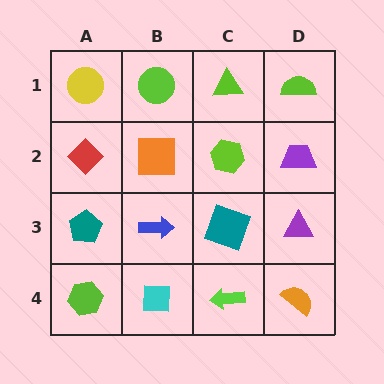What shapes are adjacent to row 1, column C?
A lime hexagon (row 2, column C), a lime circle (row 1, column B), a lime semicircle (row 1, column D).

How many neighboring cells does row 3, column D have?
3.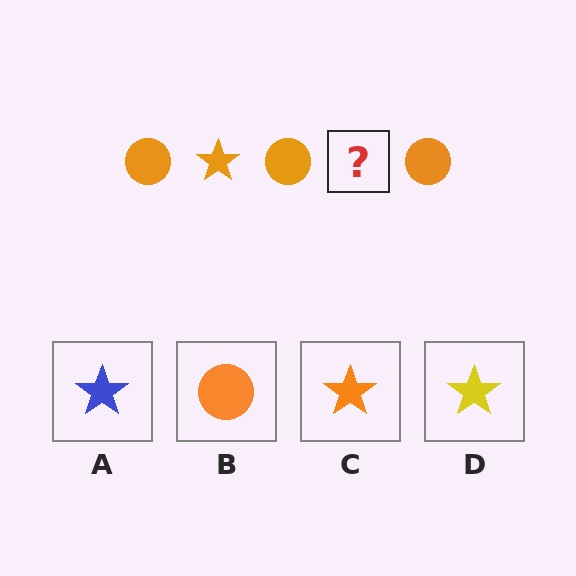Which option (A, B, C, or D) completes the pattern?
C.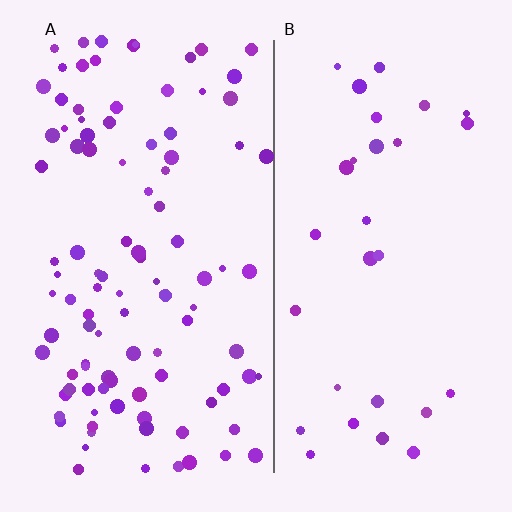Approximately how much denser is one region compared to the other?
Approximately 3.3× — region A over region B.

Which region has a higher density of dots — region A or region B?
A (the left).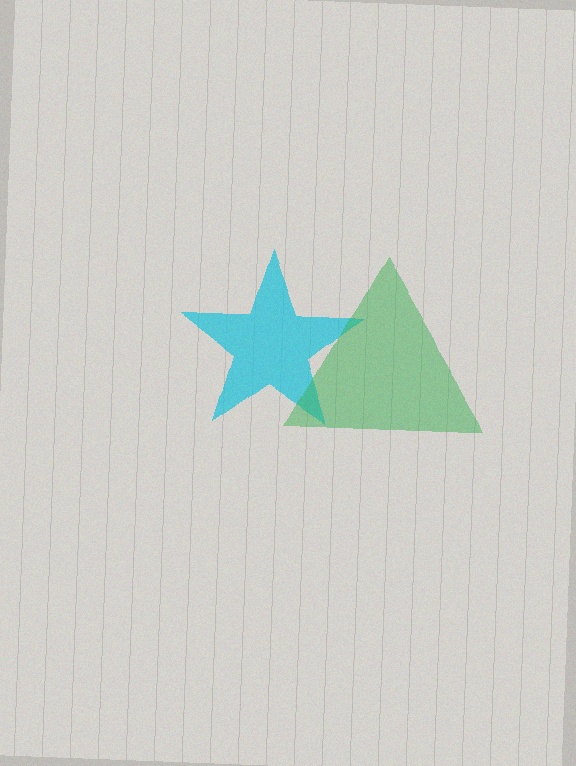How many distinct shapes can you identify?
There are 2 distinct shapes: a cyan star, a green triangle.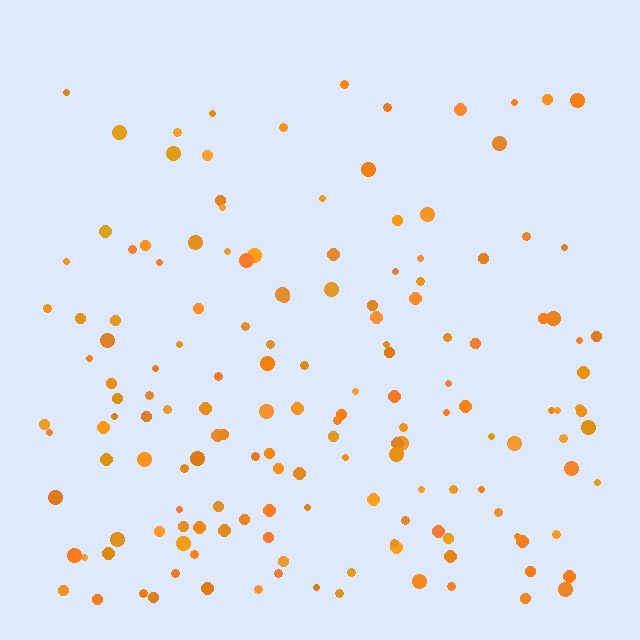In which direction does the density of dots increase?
From top to bottom, with the bottom side densest.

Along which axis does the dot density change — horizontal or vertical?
Vertical.